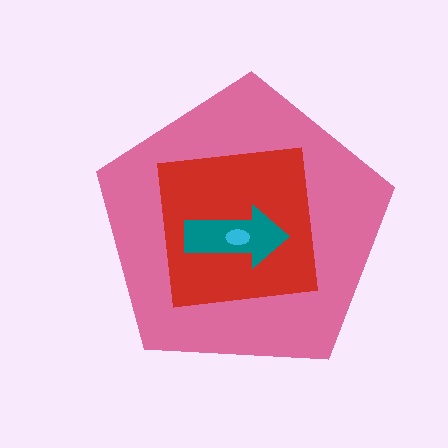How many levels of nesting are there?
4.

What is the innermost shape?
The cyan ellipse.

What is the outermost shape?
The pink pentagon.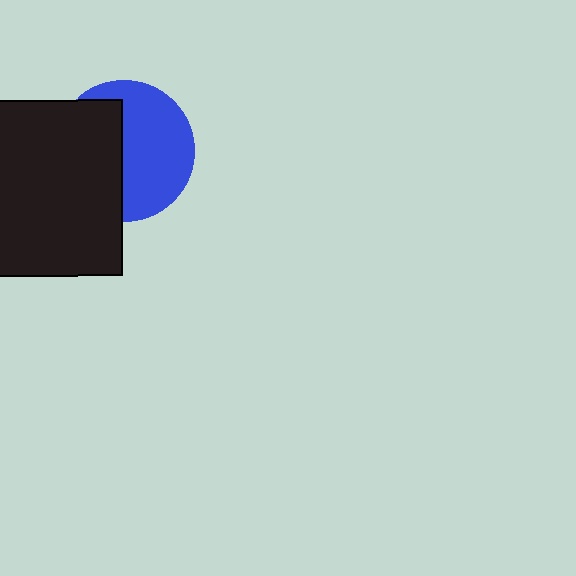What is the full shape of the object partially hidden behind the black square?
The partially hidden object is a blue circle.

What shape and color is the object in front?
The object in front is a black square.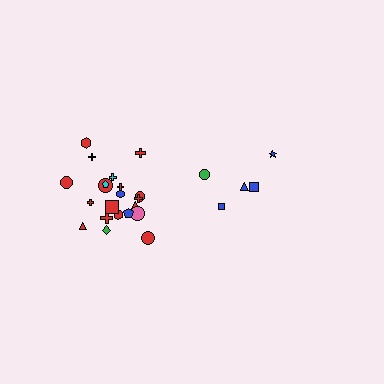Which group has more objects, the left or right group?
The left group.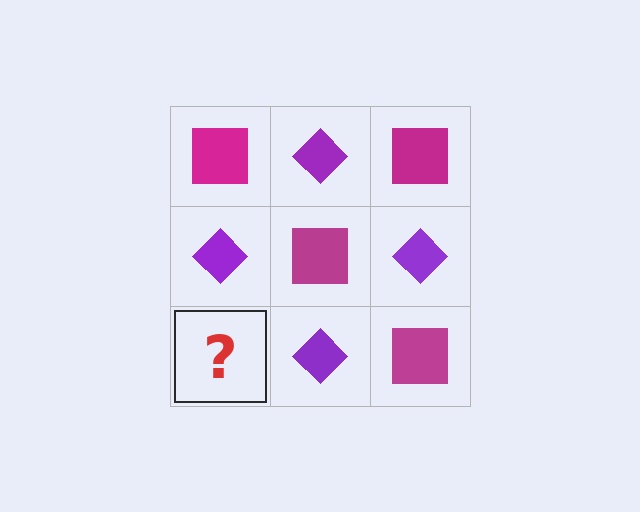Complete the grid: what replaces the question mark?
The question mark should be replaced with a magenta square.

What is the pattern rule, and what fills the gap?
The rule is that it alternates magenta square and purple diamond in a checkerboard pattern. The gap should be filled with a magenta square.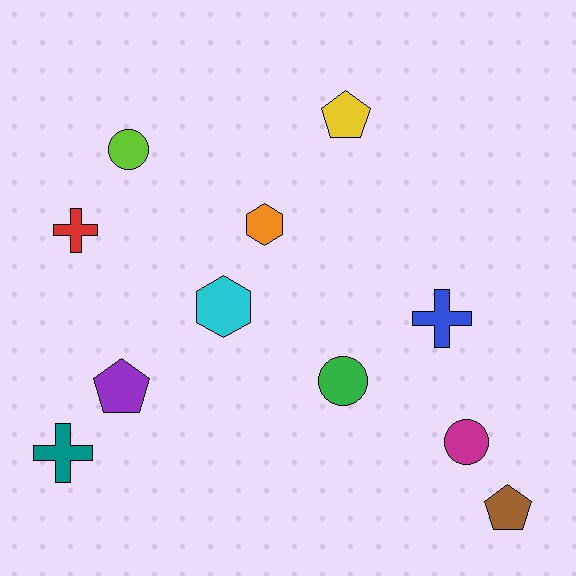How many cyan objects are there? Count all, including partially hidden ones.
There is 1 cyan object.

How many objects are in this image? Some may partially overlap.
There are 11 objects.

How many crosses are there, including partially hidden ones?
There are 3 crosses.